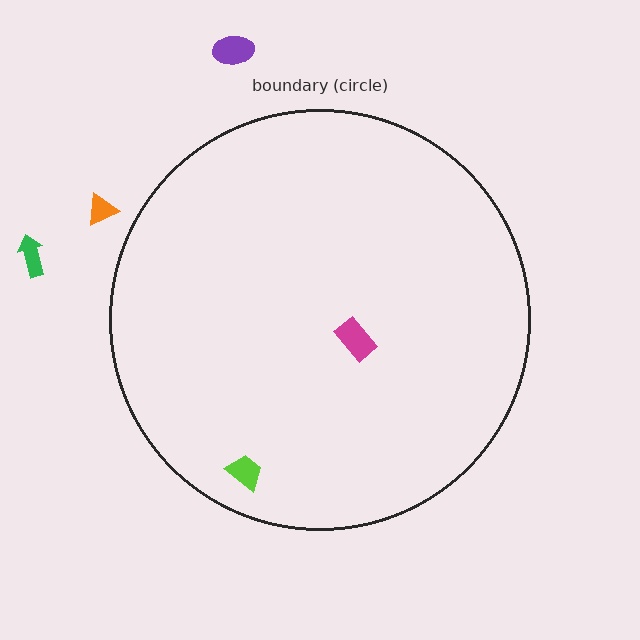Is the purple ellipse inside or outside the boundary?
Outside.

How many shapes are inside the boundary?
2 inside, 3 outside.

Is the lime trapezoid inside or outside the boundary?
Inside.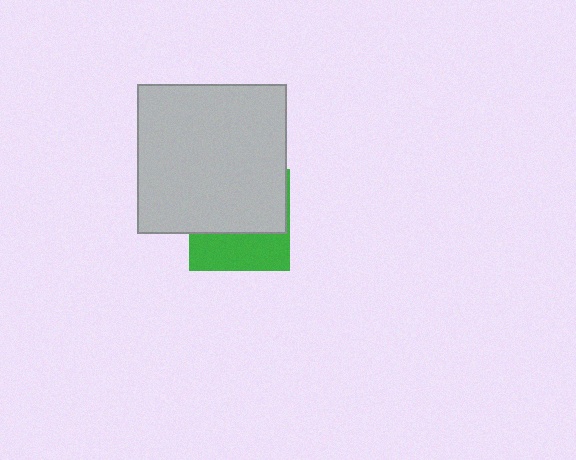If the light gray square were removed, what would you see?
You would see the complete green square.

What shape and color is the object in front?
The object in front is a light gray square.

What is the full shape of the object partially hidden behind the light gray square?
The partially hidden object is a green square.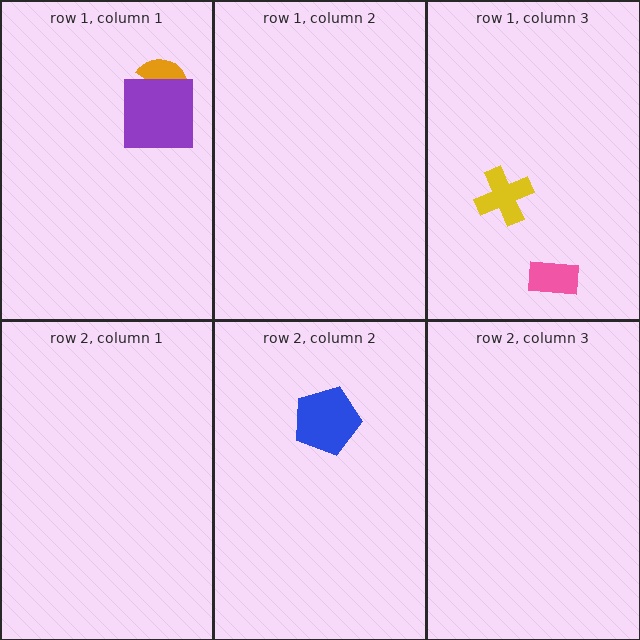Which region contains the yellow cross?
The row 1, column 3 region.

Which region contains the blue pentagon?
The row 2, column 2 region.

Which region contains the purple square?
The row 1, column 1 region.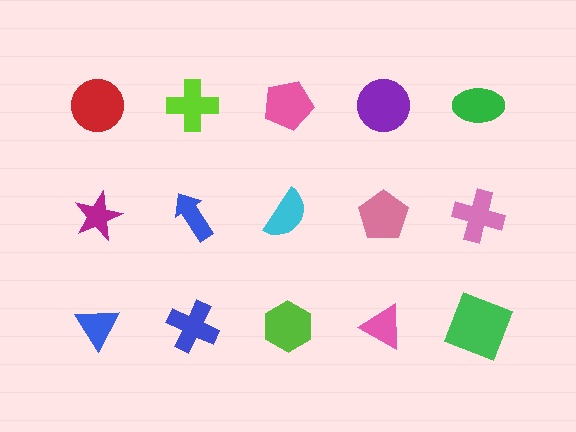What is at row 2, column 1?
A magenta star.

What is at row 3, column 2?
A blue cross.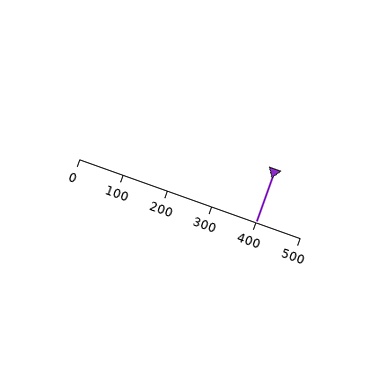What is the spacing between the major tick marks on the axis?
The major ticks are spaced 100 apart.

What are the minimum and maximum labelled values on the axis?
The axis runs from 0 to 500.